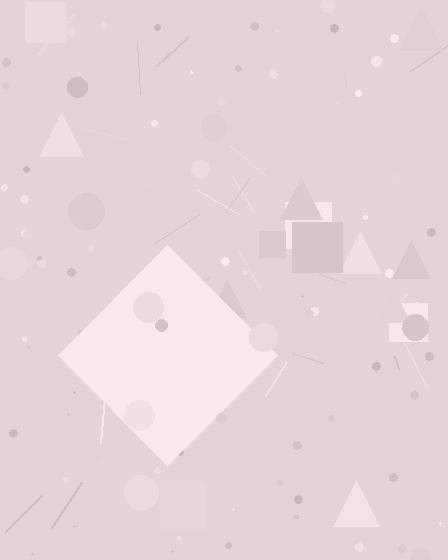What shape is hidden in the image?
A diamond is hidden in the image.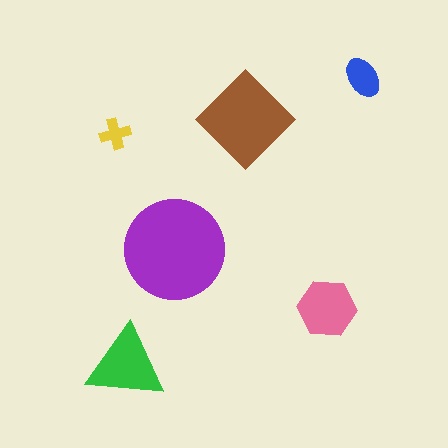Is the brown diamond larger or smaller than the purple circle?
Smaller.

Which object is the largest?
The purple circle.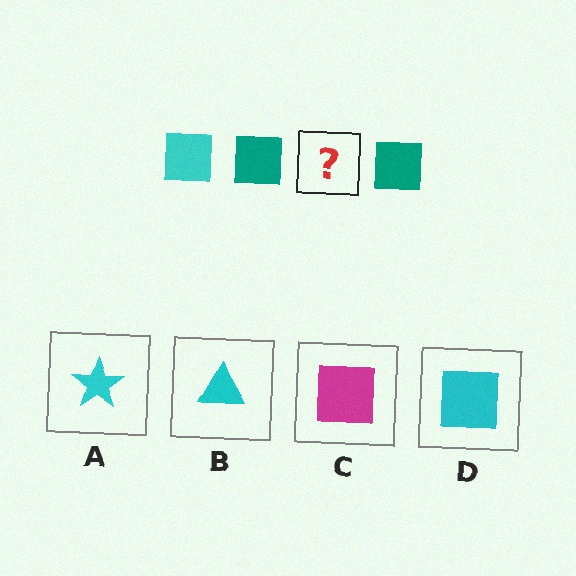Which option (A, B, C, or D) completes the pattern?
D.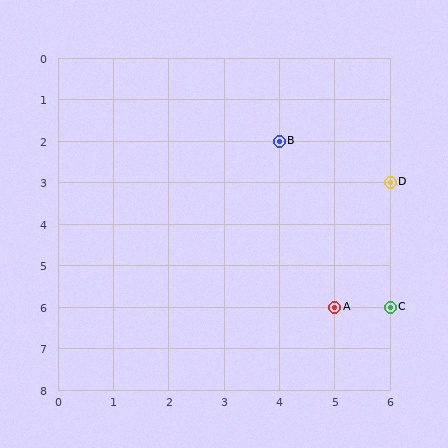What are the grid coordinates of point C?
Point C is at grid coordinates (6, 6).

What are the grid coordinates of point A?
Point A is at grid coordinates (5, 6).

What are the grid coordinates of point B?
Point B is at grid coordinates (4, 2).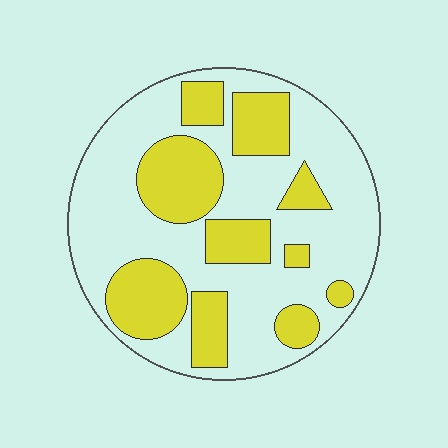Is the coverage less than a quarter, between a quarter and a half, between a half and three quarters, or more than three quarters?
Between a quarter and a half.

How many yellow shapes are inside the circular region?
10.